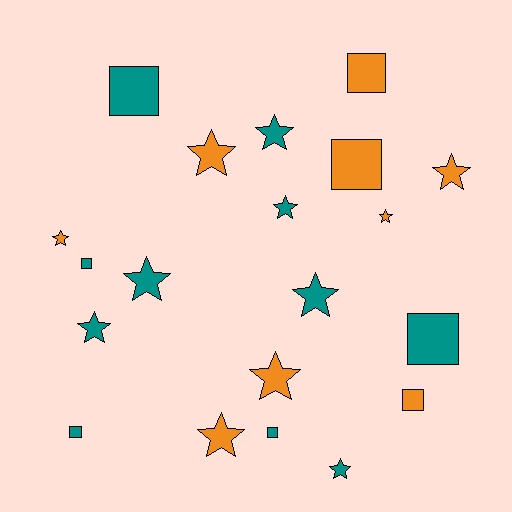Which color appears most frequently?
Teal, with 11 objects.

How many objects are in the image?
There are 20 objects.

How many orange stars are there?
There are 6 orange stars.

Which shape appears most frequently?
Star, with 12 objects.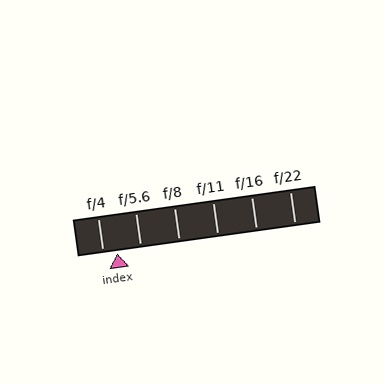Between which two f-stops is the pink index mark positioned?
The index mark is between f/4 and f/5.6.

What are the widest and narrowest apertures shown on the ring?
The widest aperture shown is f/4 and the narrowest is f/22.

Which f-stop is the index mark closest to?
The index mark is closest to f/4.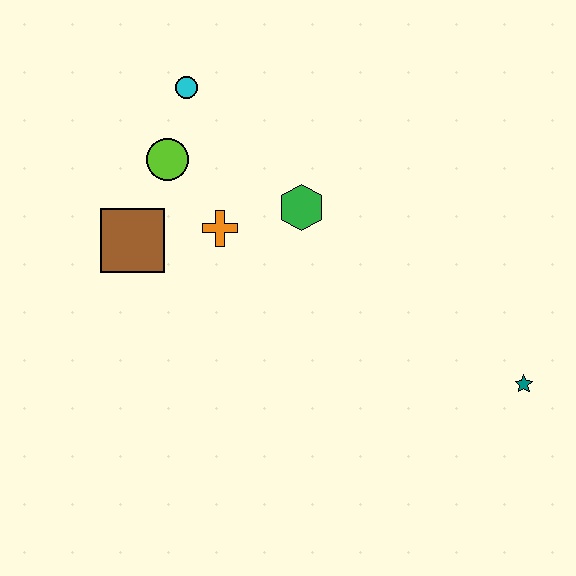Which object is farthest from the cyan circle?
The teal star is farthest from the cyan circle.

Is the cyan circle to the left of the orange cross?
Yes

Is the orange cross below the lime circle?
Yes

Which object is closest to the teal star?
The green hexagon is closest to the teal star.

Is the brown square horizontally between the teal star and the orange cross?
No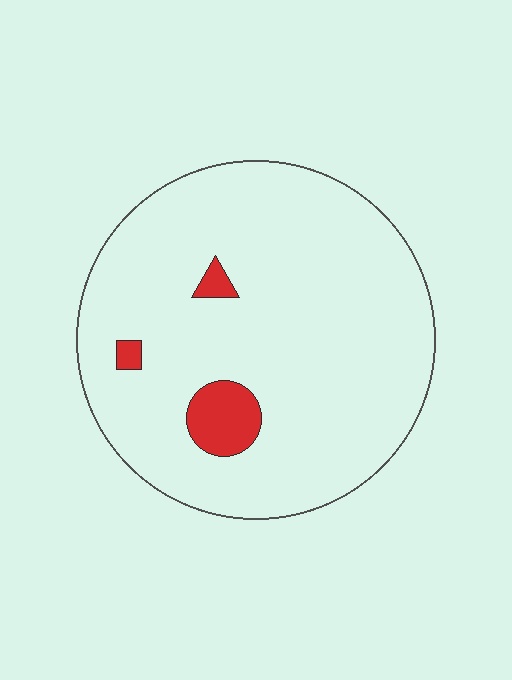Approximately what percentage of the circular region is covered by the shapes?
Approximately 5%.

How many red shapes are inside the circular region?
3.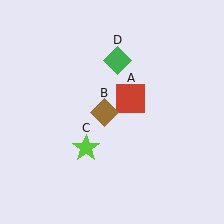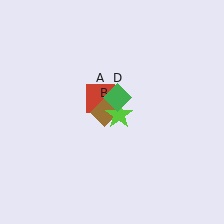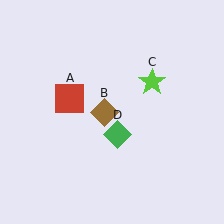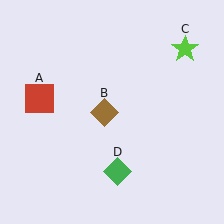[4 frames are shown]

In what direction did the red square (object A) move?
The red square (object A) moved left.